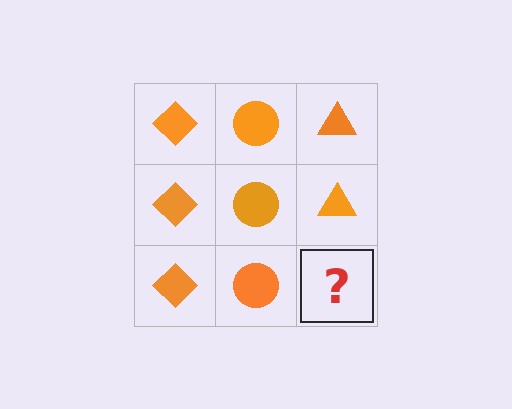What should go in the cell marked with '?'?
The missing cell should contain an orange triangle.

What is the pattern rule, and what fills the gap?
The rule is that each column has a consistent shape. The gap should be filled with an orange triangle.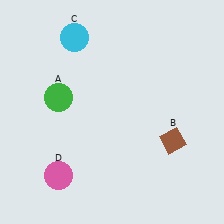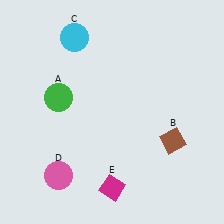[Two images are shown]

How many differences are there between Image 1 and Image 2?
There is 1 difference between the two images.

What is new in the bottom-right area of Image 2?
A magenta diamond (E) was added in the bottom-right area of Image 2.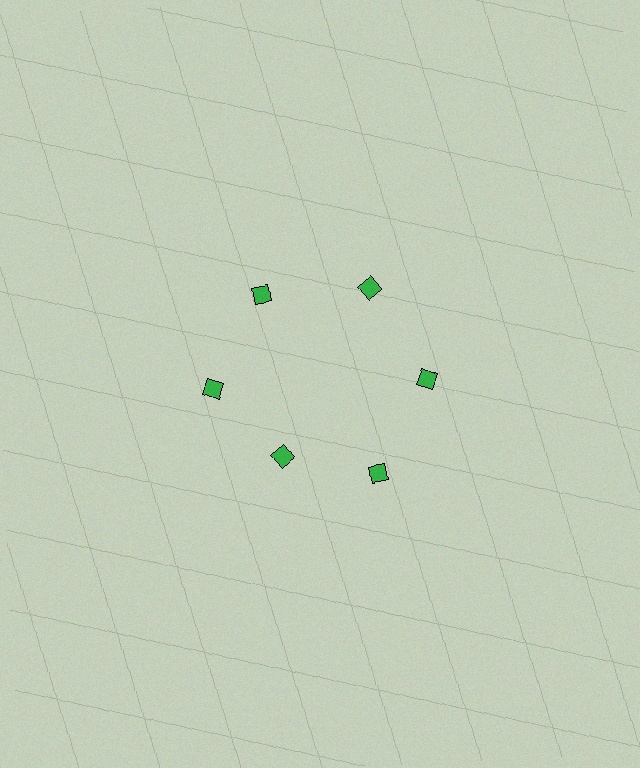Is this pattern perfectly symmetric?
No. The 6 green diamonds are arranged in a ring, but one element near the 7 o'clock position is pulled inward toward the center, breaking the 6-fold rotational symmetry.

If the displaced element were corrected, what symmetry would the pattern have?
It would have 6-fold rotational symmetry — the pattern would map onto itself every 60 degrees.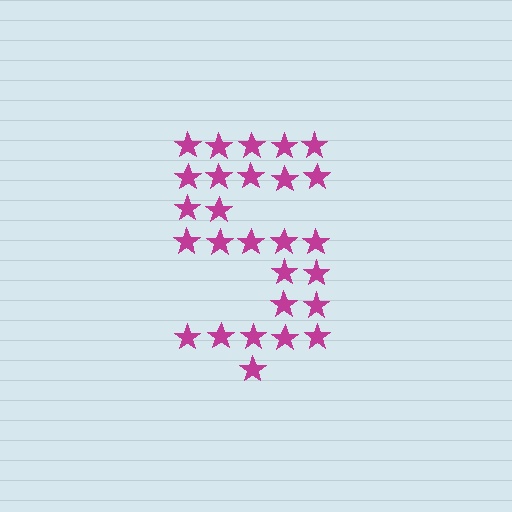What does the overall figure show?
The overall figure shows the digit 5.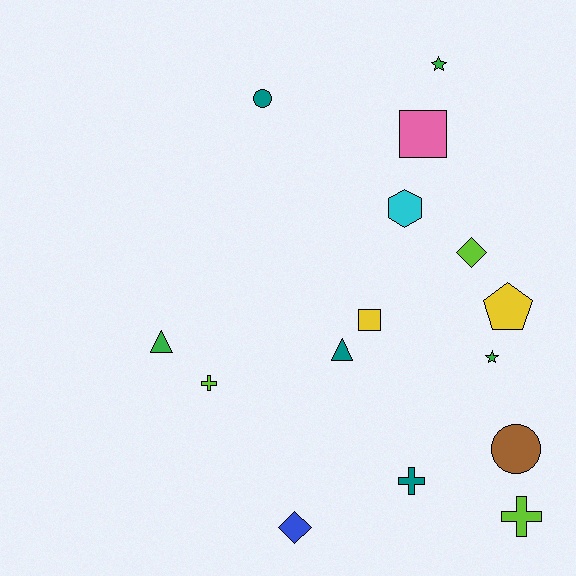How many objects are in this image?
There are 15 objects.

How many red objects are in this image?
There are no red objects.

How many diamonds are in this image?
There are 2 diamonds.